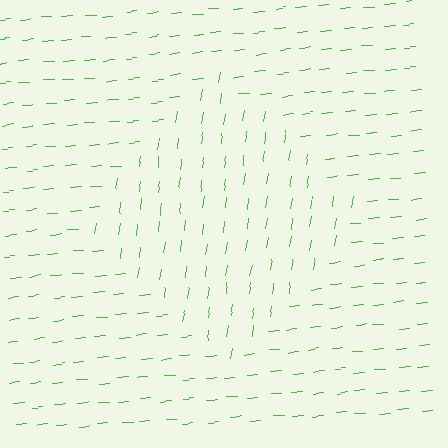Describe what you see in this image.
The image is filled with small green line segments. A diamond region in the image has lines oriented differently from the surrounding lines, creating a visible texture boundary.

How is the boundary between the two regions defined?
The boundary is defined purely by a change in line orientation (approximately 77 degrees difference). All lines are the same color and thickness.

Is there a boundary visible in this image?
Yes, there is a texture boundary formed by a change in line orientation.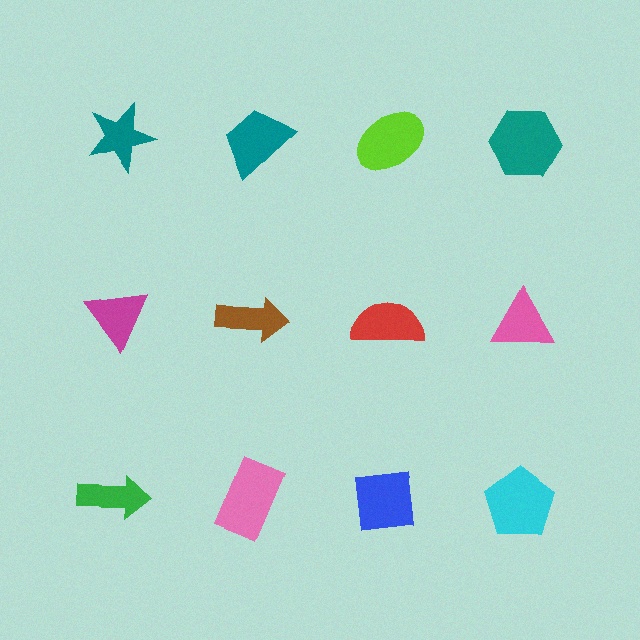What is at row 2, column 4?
A pink triangle.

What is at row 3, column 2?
A pink rectangle.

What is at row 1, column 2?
A teal trapezoid.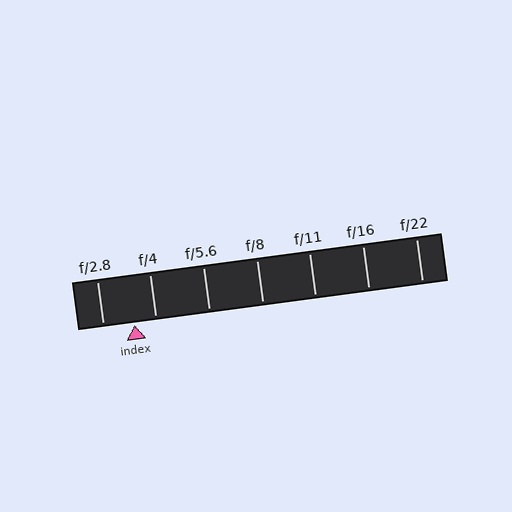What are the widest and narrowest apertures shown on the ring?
The widest aperture shown is f/2.8 and the narrowest is f/22.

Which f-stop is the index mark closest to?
The index mark is closest to f/4.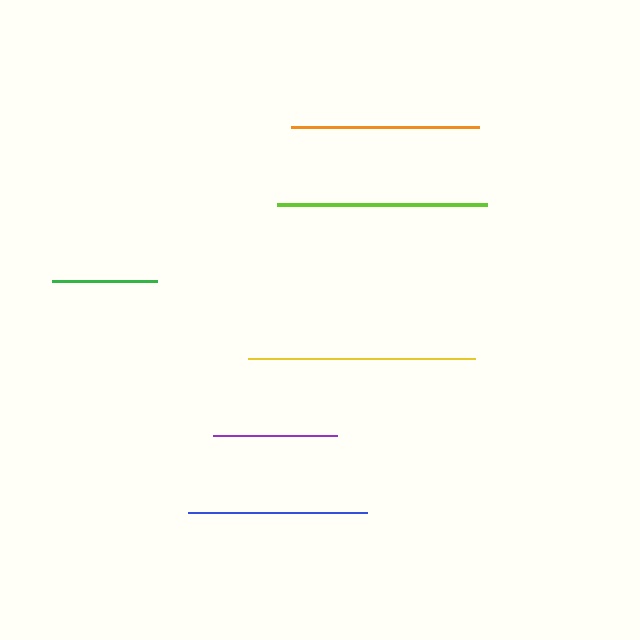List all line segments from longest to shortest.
From longest to shortest: yellow, lime, orange, blue, purple, green.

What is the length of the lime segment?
The lime segment is approximately 210 pixels long.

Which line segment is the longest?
The yellow line is the longest at approximately 227 pixels.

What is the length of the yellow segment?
The yellow segment is approximately 227 pixels long.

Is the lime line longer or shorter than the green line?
The lime line is longer than the green line.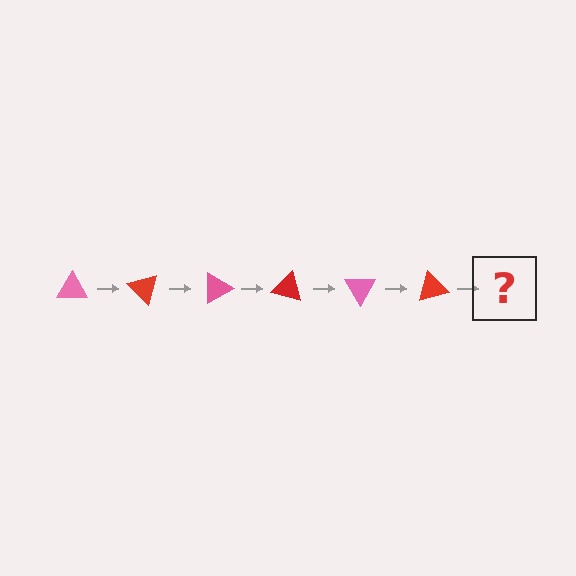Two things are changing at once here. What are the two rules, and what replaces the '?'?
The two rules are that it rotates 45 degrees each step and the color cycles through pink and red. The '?' should be a pink triangle, rotated 270 degrees from the start.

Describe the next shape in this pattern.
It should be a pink triangle, rotated 270 degrees from the start.